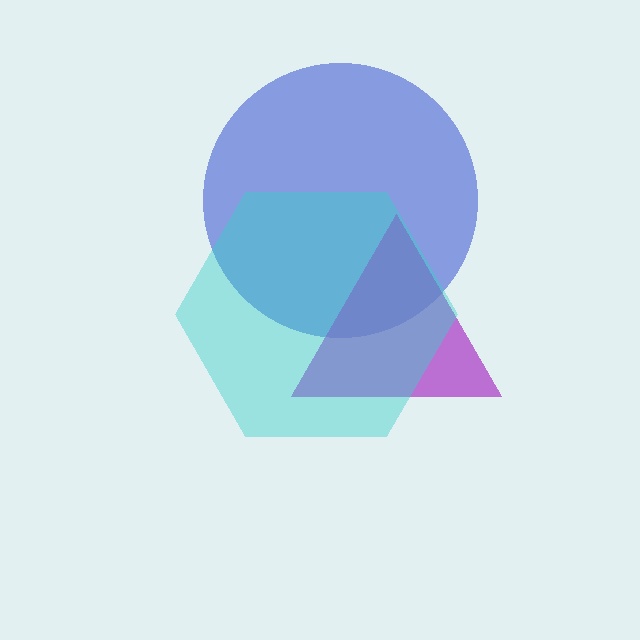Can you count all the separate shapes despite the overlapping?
Yes, there are 3 separate shapes.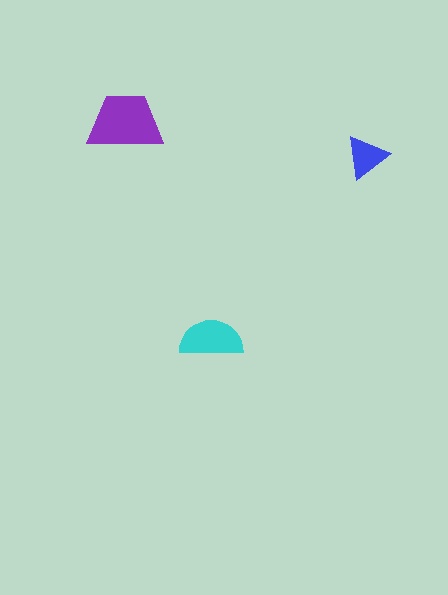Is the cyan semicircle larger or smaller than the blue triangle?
Larger.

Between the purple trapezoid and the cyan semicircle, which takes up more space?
The purple trapezoid.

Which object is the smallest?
The blue triangle.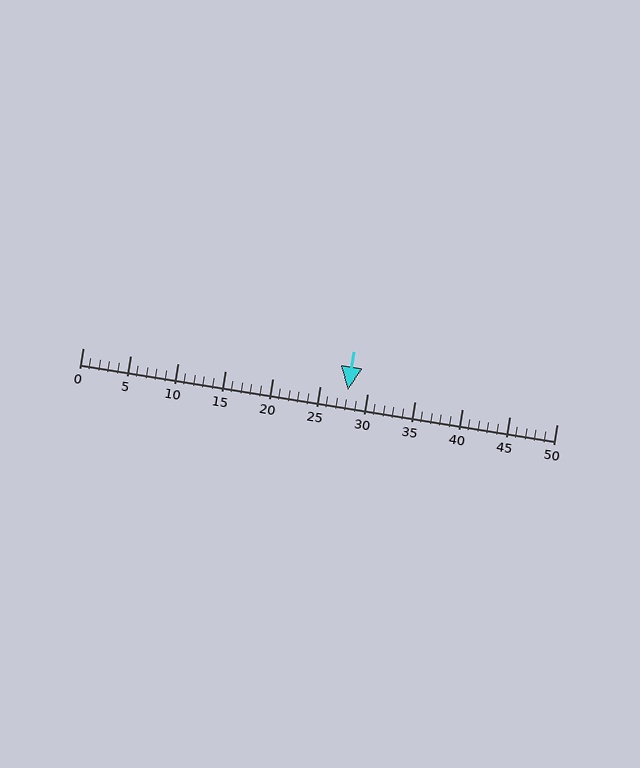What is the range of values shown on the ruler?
The ruler shows values from 0 to 50.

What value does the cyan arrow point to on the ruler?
The cyan arrow points to approximately 28.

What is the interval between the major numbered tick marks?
The major tick marks are spaced 5 units apart.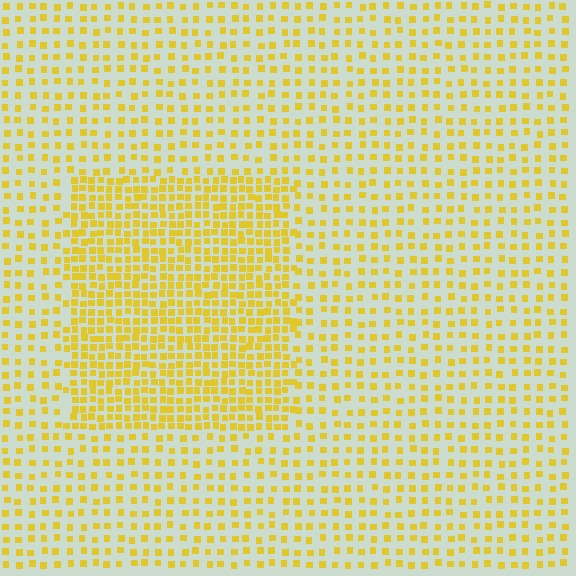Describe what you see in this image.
The image contains small yellow elements arranged at two different densities. A rectangle-shaped region is visible where the elements are more densely packed than the surrounding area.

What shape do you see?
I see a rectangle.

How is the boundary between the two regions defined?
The boundary is defined by a change in element density (approximately 2.1x ratio). All elements are the same color, size, and shape.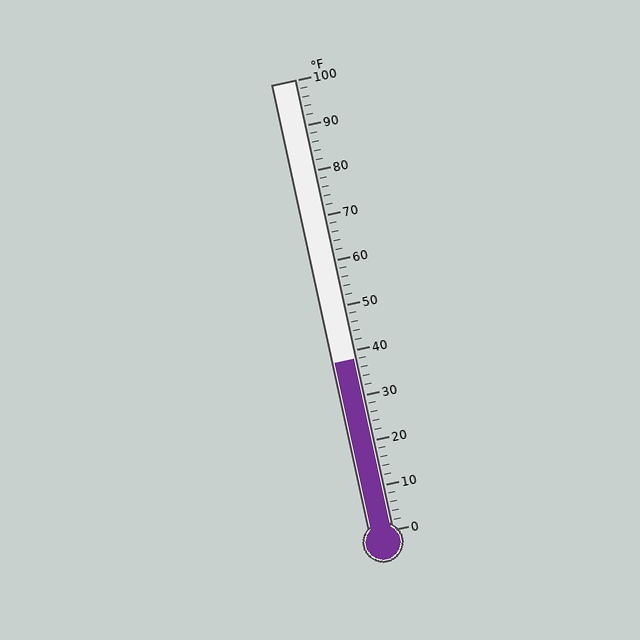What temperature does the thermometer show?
The thermometer shows approximately 38°F.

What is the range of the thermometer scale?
The thermometer scale ranges from 0°F to 100°F.